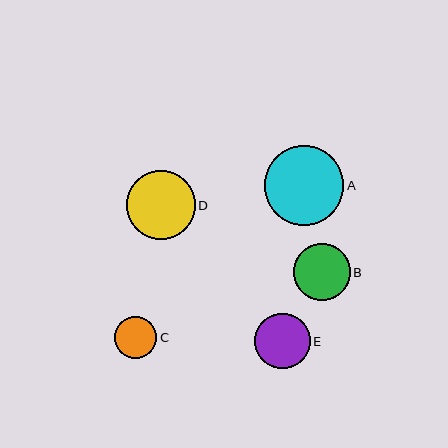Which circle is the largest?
Circle A is the largest with a size of approximately 79 pixels.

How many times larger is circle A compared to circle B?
Circle A is approximately 1.4 times the size of circle B.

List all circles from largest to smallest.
From largest to smallest: A, D, B, E, C.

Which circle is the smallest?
Circle C is the smallest with a size of approximately 42 pixels.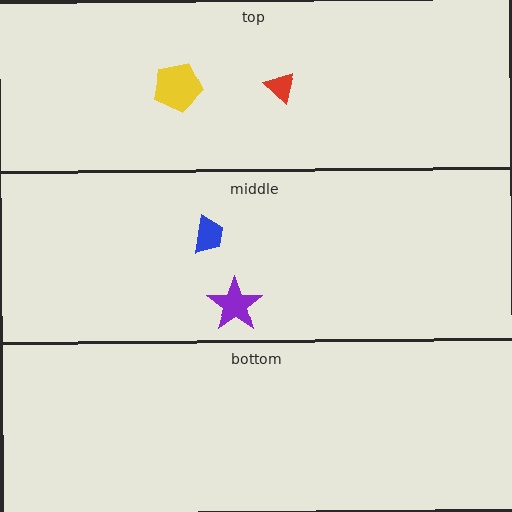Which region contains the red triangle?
The top region.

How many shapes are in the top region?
2.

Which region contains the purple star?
The middle region.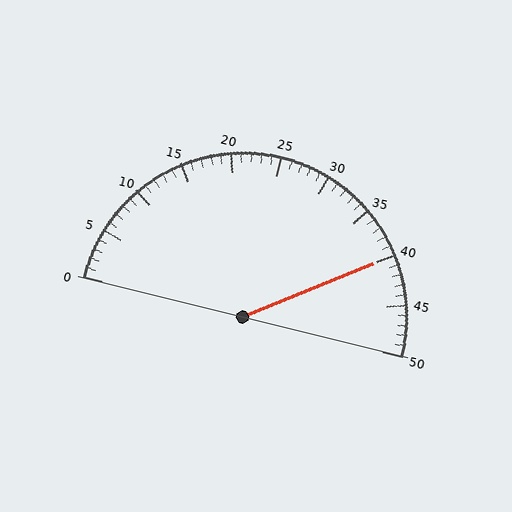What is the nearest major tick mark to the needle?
The nearest major tick mark is 40.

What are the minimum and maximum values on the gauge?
The gauge ranges from 0 to 50.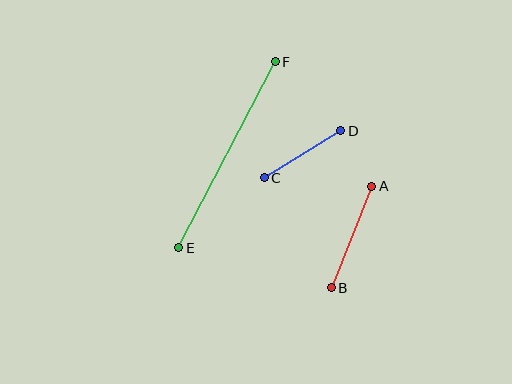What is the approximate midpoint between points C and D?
The midpoint is at approximately (303, 154) pixels.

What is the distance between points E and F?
The distance is approximately 210 pixels.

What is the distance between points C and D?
The distance is approximately 89 pixels.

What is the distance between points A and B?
The distance is approximately 109 pixels.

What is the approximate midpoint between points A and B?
The midpoint is at approximately (352, 237) pixels.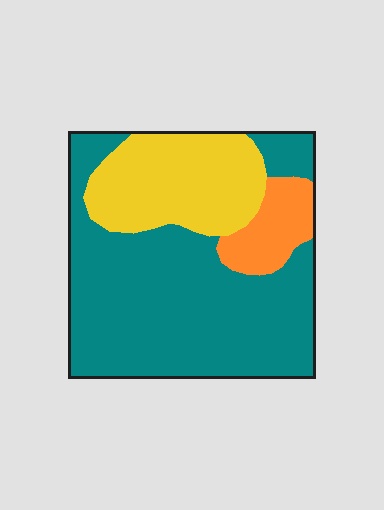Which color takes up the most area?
Teal, at roughly 65%.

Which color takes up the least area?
Orange, at roughly 10%.